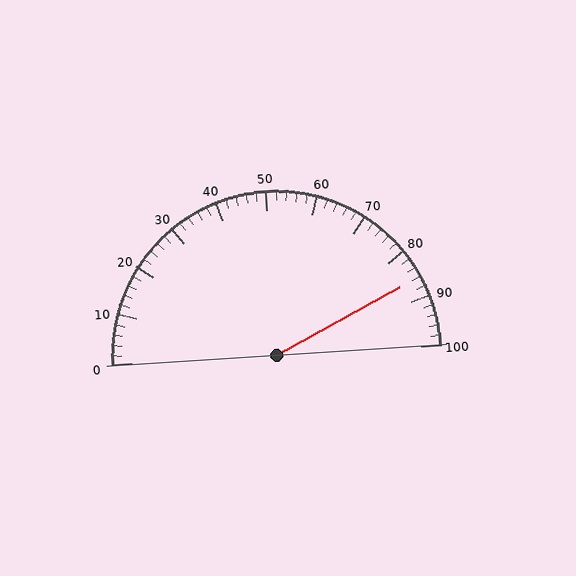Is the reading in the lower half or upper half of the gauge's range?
The reading is in the upper half of the range (0 to 100).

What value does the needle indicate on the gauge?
The needle indicates approximately 86.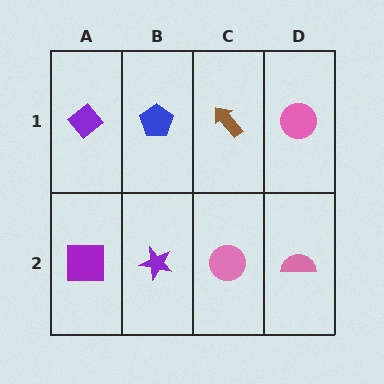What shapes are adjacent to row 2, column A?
A purple diamond (row 1, column A), a purple star (row 2, column B).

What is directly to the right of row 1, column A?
A blue pentagon.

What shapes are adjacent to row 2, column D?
A pink circle (row 1, column D), a pink circle (row 2, column C).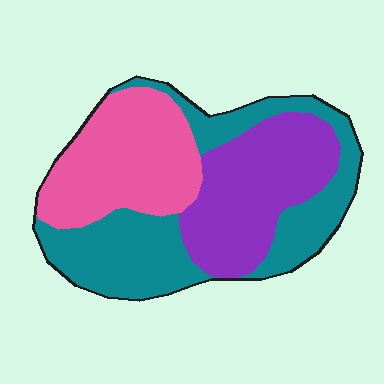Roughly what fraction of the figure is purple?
Purple covers around 30% of the figure.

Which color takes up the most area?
Teal, at roughly 40%.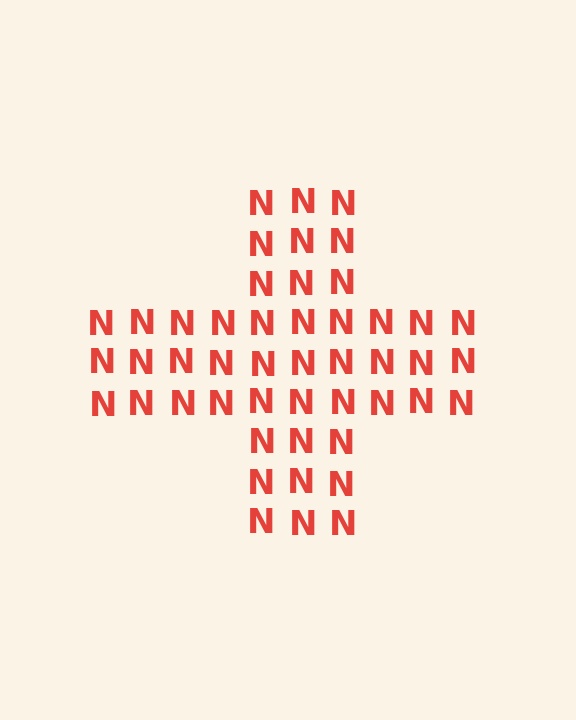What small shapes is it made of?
It is made of small letter N's.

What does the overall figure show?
The overall figure shows a cross.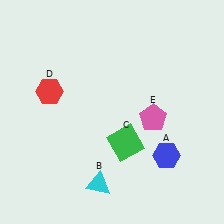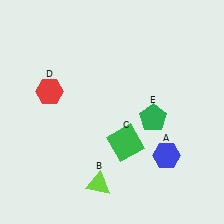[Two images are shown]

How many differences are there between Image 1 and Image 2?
There are 2 differences between the two images.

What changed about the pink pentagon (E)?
In Image 1, E is pink. In Image 2, it changed to green.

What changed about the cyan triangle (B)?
In Image 1, B is cyan. In Image 2, it changed to lime.